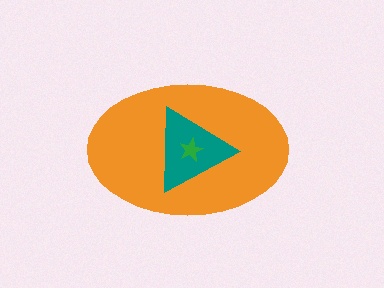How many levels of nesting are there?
3.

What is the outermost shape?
The orange ellipse.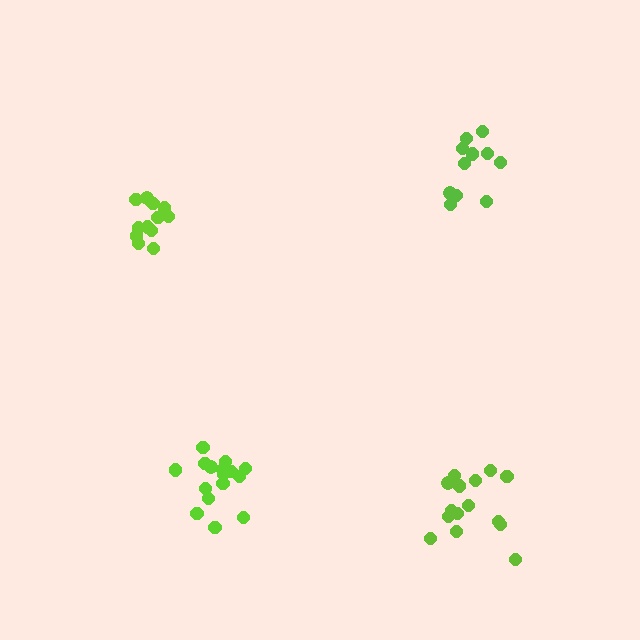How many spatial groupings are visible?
There are 4 spatial groupings.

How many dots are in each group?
Group 1: 16 dots, Group 2: 15 dots, Group 3: 13 dots, Group 4: 11 dots (55 total).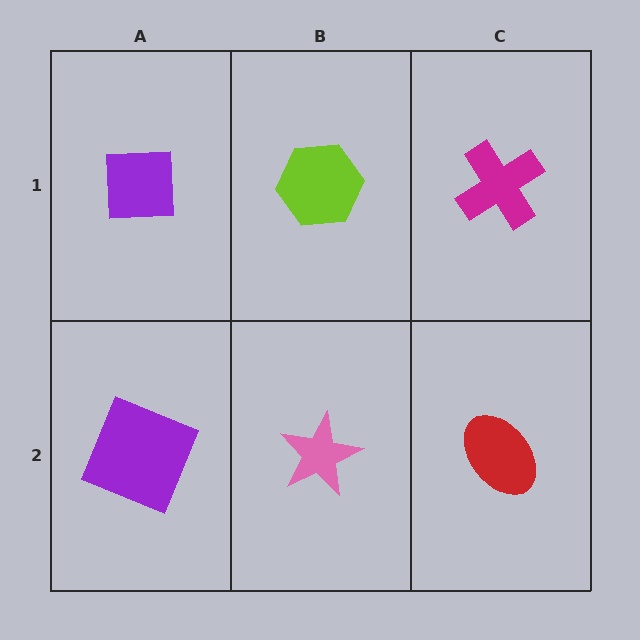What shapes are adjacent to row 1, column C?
A red ellipse (row 2, column C), a lime hexagon (row 1, column B).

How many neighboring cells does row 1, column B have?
3.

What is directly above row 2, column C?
A magenta cross.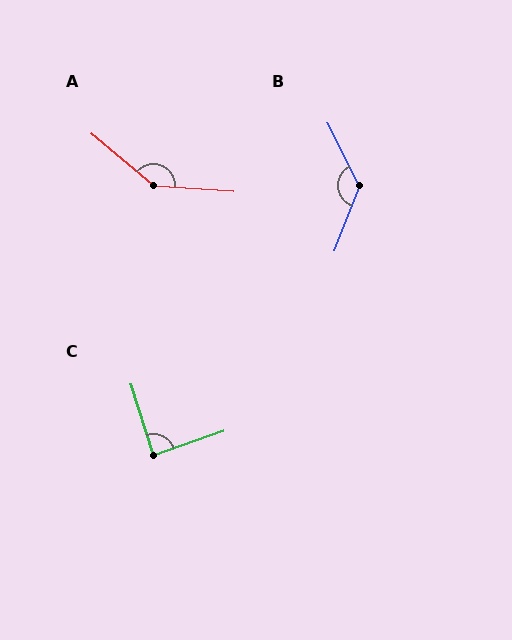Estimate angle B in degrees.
Approximately 131 degrees.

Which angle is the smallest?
C, at approximately 88 degrees.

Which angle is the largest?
A, at approximately 144 degrees.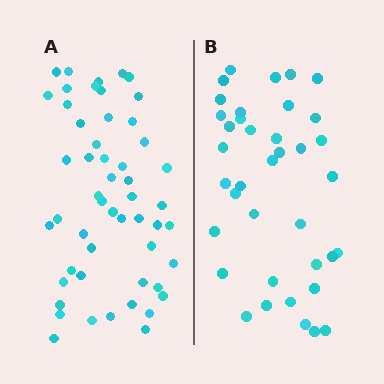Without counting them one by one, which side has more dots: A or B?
Region A (the left region) has more dots.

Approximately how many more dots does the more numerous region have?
Region A has approximately 15 more dots than region B.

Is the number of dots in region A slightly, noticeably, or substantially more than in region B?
Region A has noticeably more, but not dramatically so. The ratio is roughly 1.4 to 1.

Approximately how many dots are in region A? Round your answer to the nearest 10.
About 50 dots. (The exact count is 52, which rounds to 50.)